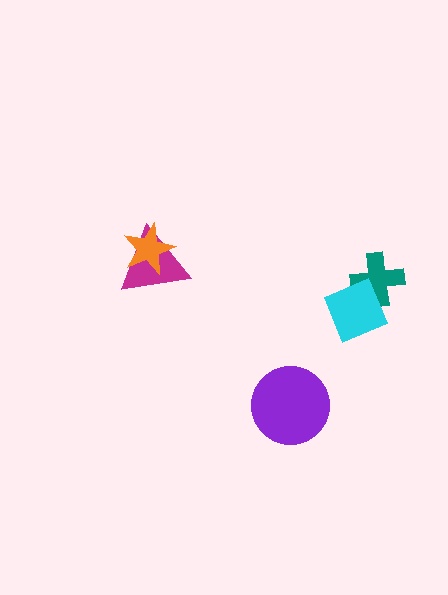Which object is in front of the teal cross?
The cyan diamond is in front of the teal cross.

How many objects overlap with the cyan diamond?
1 object overlaps with the cyan diamond.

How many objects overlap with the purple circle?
0 objects overlap with the purple circle.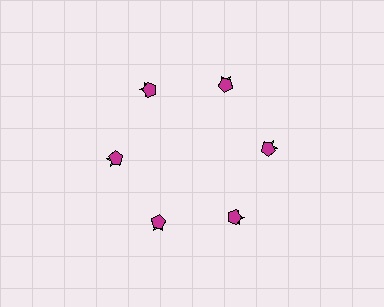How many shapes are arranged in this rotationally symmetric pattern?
There are 12 shapes, arranged in 6 groups of 2.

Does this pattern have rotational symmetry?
Yes, this pattern has 6-fold rotational symmetry. It looks the same after rotating 60 degrees around the center.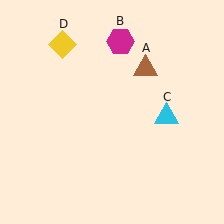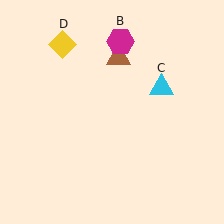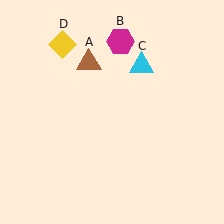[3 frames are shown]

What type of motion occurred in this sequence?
The brown triangle (object A), cyan triangle (object C) rotated counterclockwise around the center of the scene.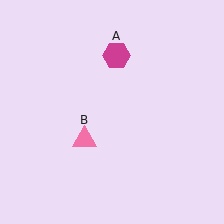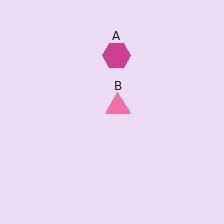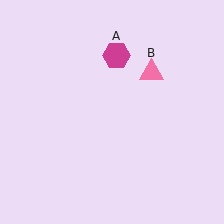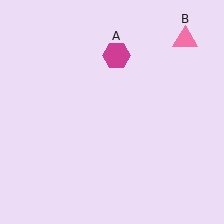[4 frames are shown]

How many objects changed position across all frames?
1 object changed position: pink triangle (object B).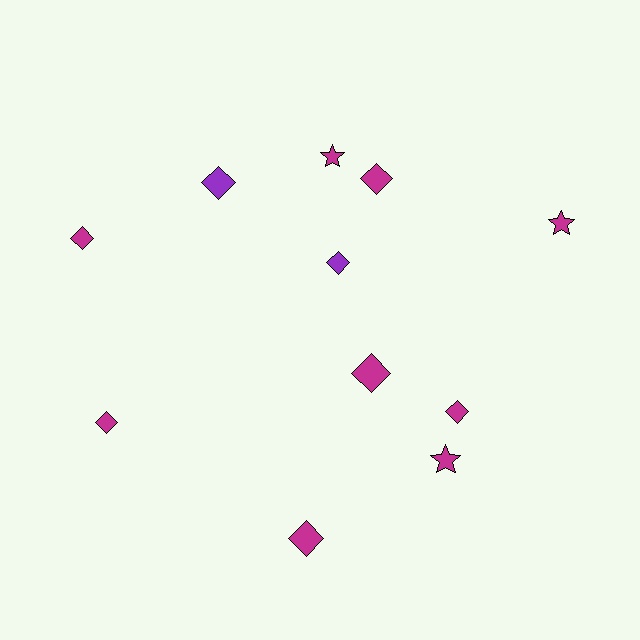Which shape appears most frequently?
Diamond, with 8 objects.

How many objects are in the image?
There are 11 objects.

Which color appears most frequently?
Magenta, with 9 objects.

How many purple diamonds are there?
There are 2 purple diamonds.